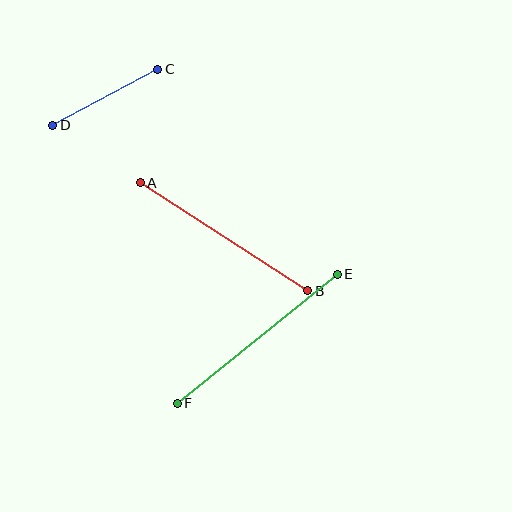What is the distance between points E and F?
The distance is approximately 205 pixels.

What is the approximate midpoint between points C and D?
The midpoint is at approximately (105, 97) pixels.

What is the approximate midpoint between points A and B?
The midpoint is at approximately (224, 237) pixels.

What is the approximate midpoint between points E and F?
The midpoint is at approximately (257, 339) pixels.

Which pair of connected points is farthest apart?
Points E and F are farthest apart.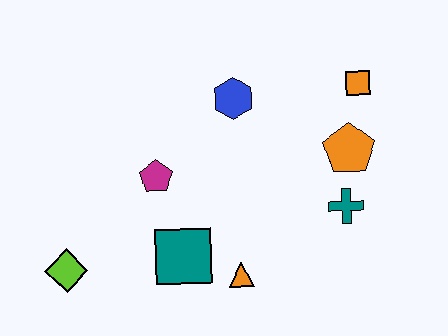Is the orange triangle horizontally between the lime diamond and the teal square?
No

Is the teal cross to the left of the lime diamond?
No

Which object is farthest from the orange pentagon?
The lime diamond is farthest from the orange pentagon.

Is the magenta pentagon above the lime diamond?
Yes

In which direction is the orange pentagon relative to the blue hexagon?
The orange pentagon is to the right of the blue hexagon.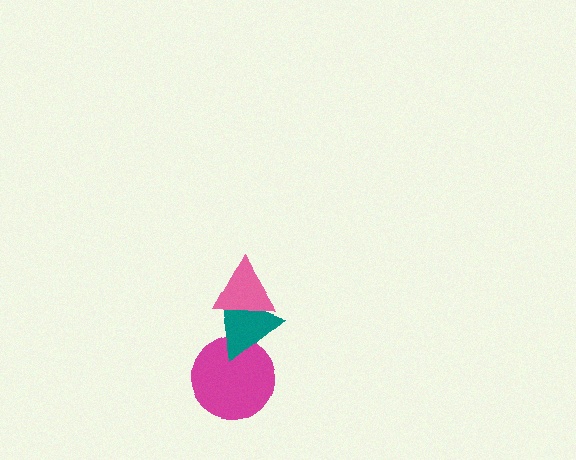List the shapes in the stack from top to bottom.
From top to bottom: the pink triangle, the teal triangle, the magenta circle.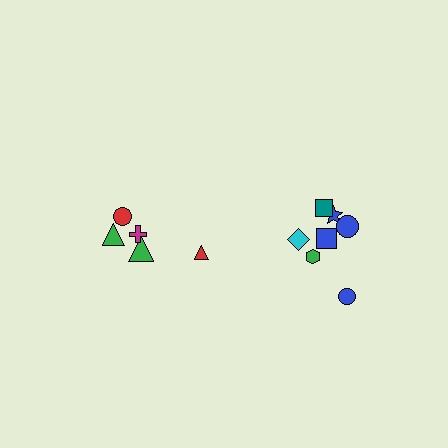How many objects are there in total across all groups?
There are 12 objects.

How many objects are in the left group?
There are 5 objects.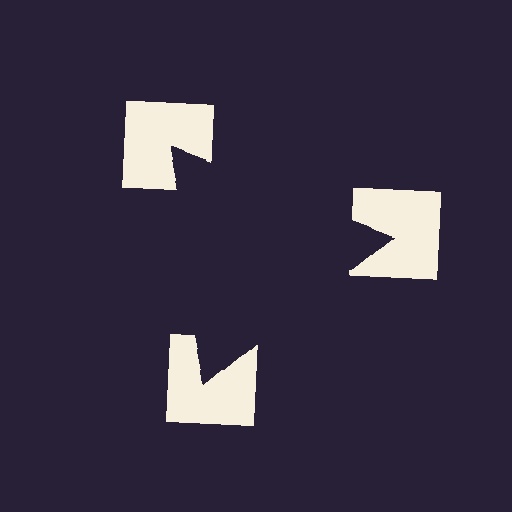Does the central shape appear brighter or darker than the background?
It typically appears slightly darker than the background, even though no actual brightness change is drawn.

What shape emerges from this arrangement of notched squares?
An illusory triangle — its edges are inferred from the aligned wedge cuts in the notched squares, not physically drawn.